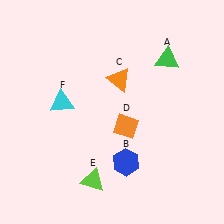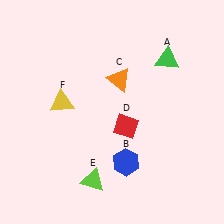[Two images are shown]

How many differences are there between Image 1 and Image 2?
There are 2 differences between the two images.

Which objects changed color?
D changed from orange to red. F changed from cyan to yellow.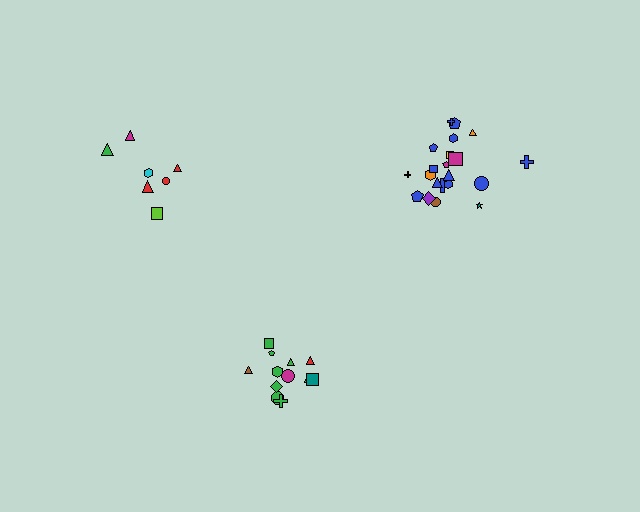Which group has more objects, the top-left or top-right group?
The top-right group.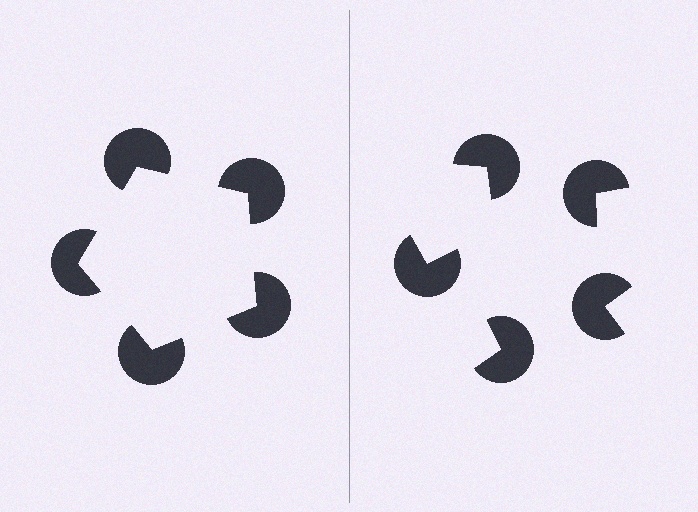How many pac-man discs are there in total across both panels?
10 — 5 on each side.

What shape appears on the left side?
An illusory pentagon.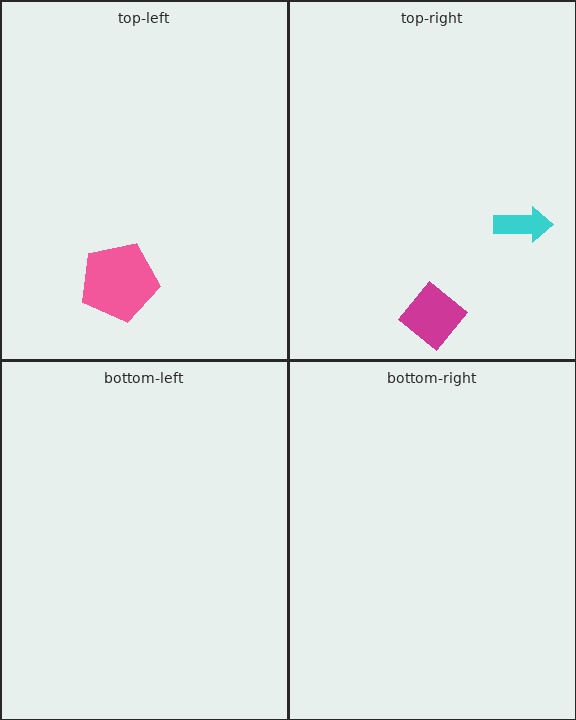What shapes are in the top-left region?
The pink pentagon.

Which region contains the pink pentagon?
The top-left region.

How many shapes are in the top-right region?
2.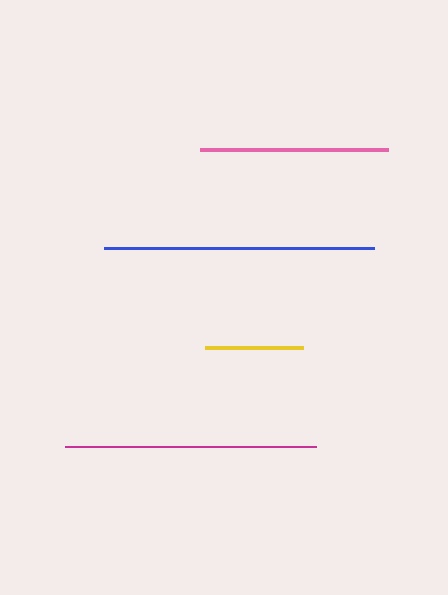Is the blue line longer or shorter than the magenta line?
The blue line is longer than the magenta line.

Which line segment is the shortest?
The yellow line is the shortest at approximately 98 pixels.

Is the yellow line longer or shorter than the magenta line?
The magenta line is longer than the yellow line.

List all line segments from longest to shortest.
From longest to shortest: blue, magenta, pink, yellow.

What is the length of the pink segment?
The pink segment is approximately 188 pixels long.